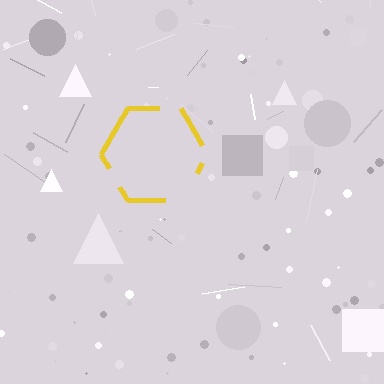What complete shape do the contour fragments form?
The contour fragments form a hexagon.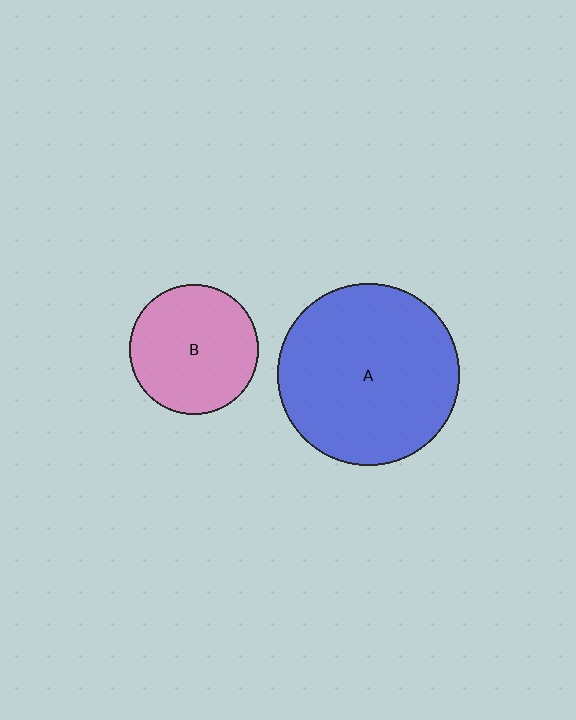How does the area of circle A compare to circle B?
Approximately 2.0 times.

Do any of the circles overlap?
No, none of the circles overlap.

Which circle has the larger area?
Circle A (blue).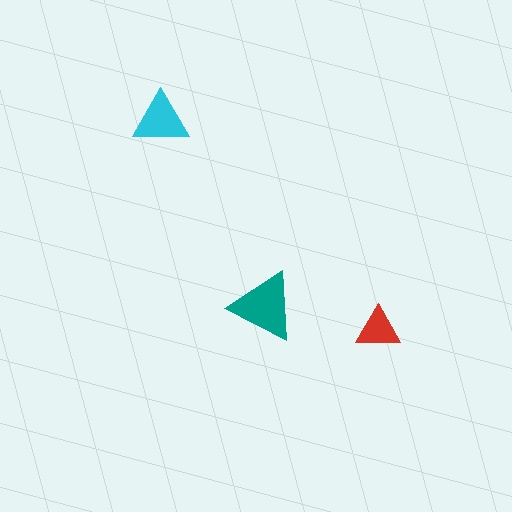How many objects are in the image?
There are 3 objects in the image.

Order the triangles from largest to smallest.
the teal one, the cyan one, the red one.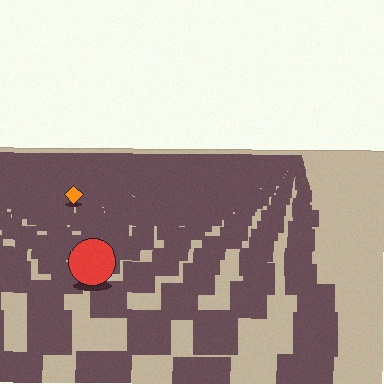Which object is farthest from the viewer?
The orange diamond is farthest from the viewer. It appears smaller and the ground texture around it is denser.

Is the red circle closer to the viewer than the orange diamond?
Yes. The red circle is closer — you can tell from the texture gradient: the ground texture is coarser near it.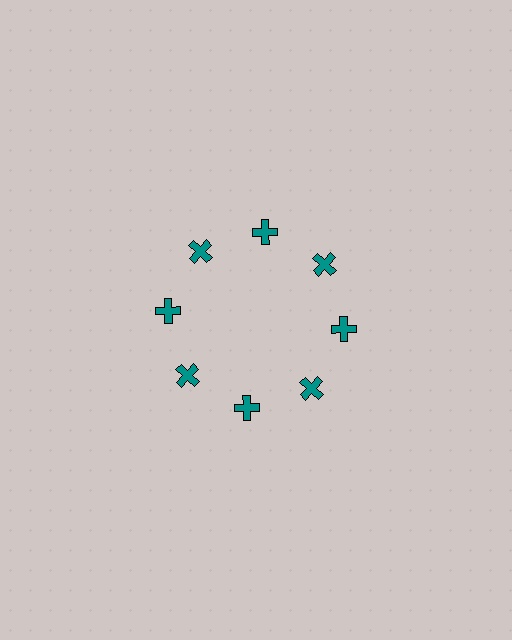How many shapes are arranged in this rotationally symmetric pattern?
There are 8 shapes, arranged in 8 groups of 1.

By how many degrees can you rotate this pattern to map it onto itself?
The pattern maps onto itself every 45 degrees of rotation.